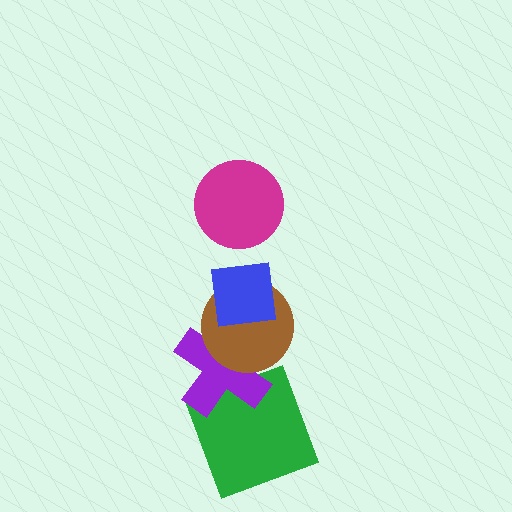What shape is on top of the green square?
The purple cross is on top of the green square.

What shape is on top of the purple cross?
The brown circle is on top of the purple cross.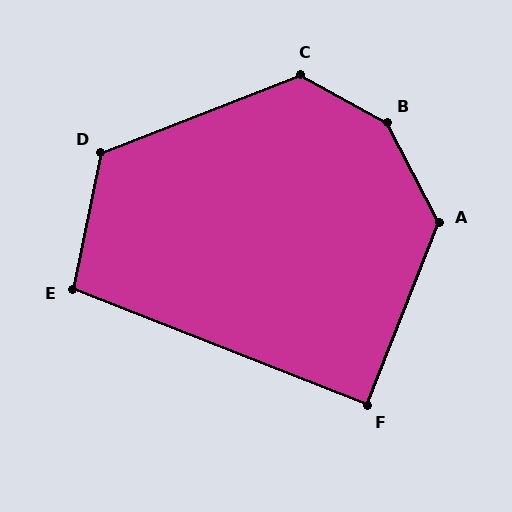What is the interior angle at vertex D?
Approximately 123 degrees (obtuse).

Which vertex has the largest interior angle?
B, at approximately 147 degrees.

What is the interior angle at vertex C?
Approximately 130 degrees (obtuse).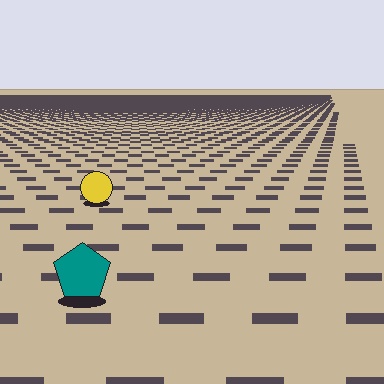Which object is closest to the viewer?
The teal pentagon is closest. The texture marks near it are larger and more spread out.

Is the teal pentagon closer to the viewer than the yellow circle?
Yes. The teal pentagon is closer — you can tell from the texture gradient: the ground texture is coarser near it.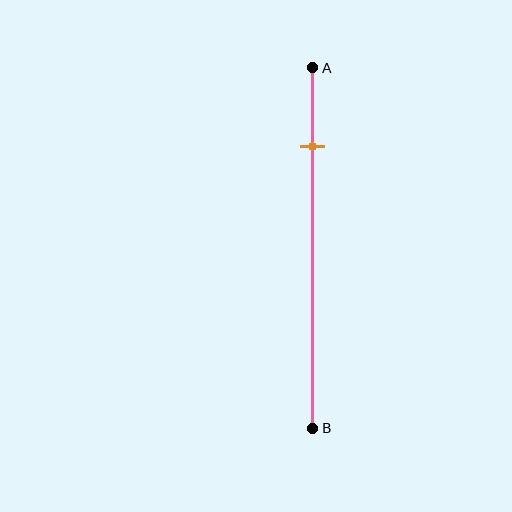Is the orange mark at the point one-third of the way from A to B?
No, the mark is at about 20% from A, not at the 33% one-third point.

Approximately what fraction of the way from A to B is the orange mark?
The orange mark is approximately 20% of the way from A to B.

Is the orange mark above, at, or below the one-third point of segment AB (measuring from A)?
The orange mark is above the one-third point of segment AB.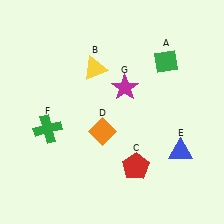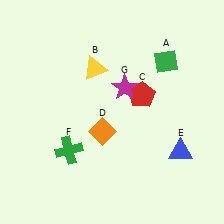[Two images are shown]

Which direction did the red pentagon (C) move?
The red pentagon (C) moved up.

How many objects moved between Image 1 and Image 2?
2 objects moved between the two images.